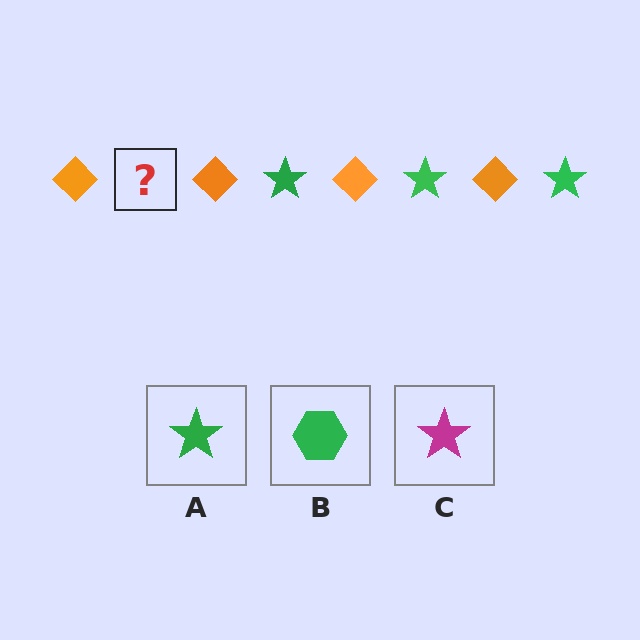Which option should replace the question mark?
Option A.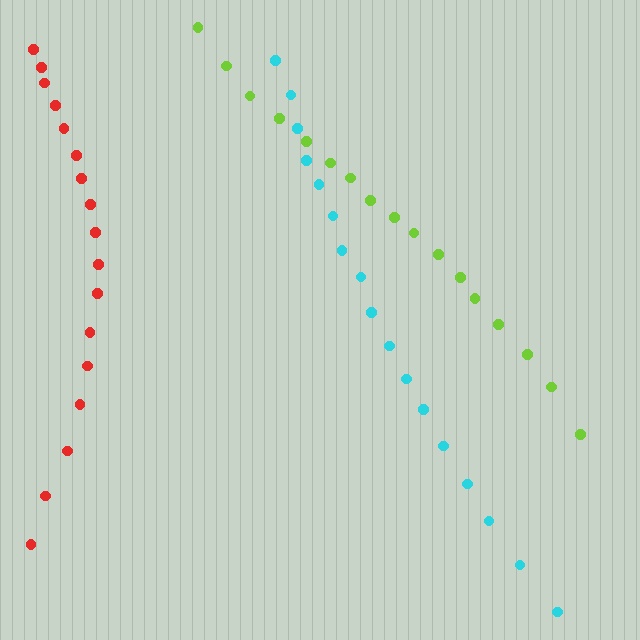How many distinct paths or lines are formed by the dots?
There are 3 distinct paths.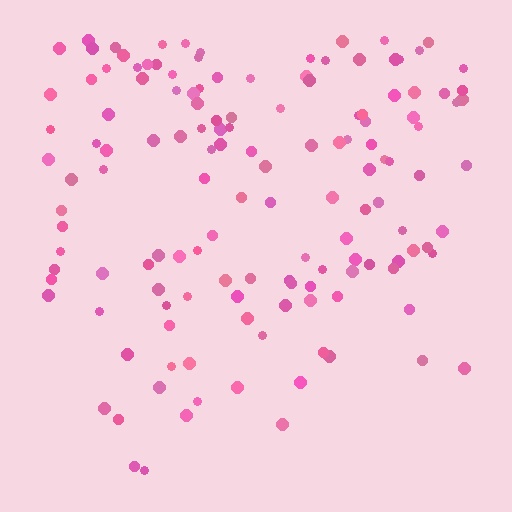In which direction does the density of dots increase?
From bottom to top, with the top side densest.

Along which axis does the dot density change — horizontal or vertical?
Vertical.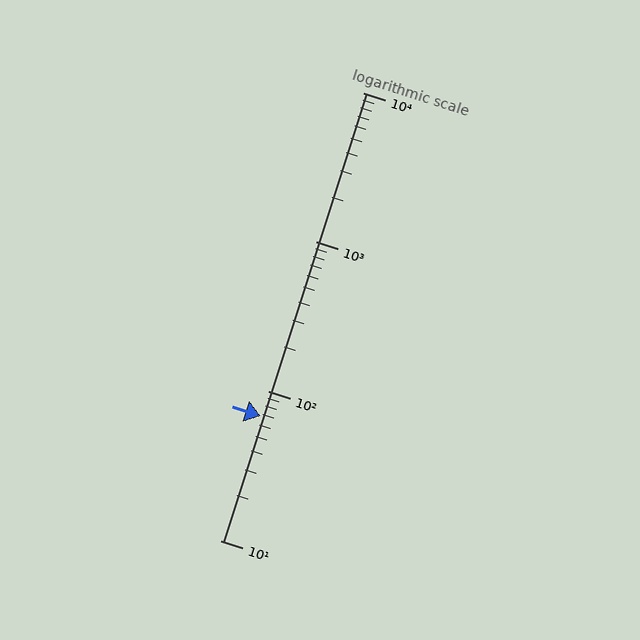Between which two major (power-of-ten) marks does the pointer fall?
The pointer is between 10 and 100.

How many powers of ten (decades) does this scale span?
The scale spans 3 decades, from 10 to 10000.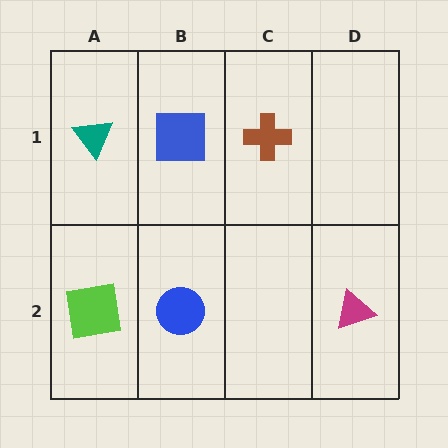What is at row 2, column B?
A blue circle.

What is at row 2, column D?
A magenta triangle.